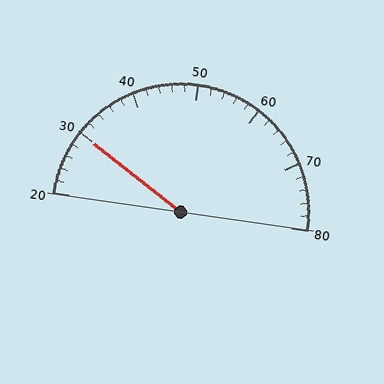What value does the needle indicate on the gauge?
The needle indicates approximately 30.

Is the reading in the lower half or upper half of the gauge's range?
The reading is in the lower half of the range (20 to 80).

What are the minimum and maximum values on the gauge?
The gauge ranges from 20 to 80.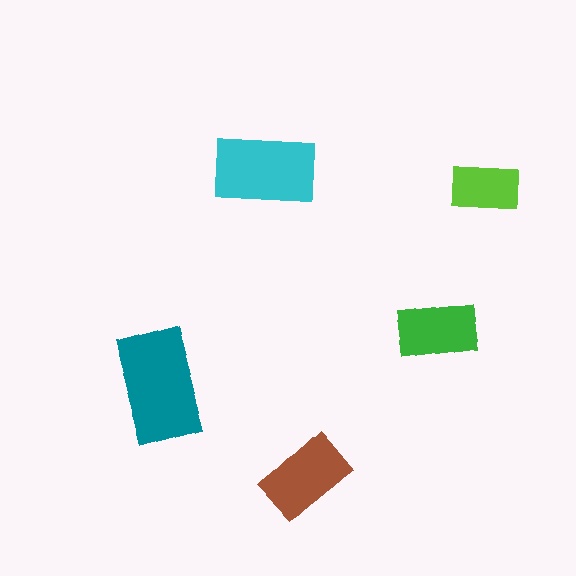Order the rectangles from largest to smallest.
the teal one, the cyan one, the brown one, the green one, the lime one.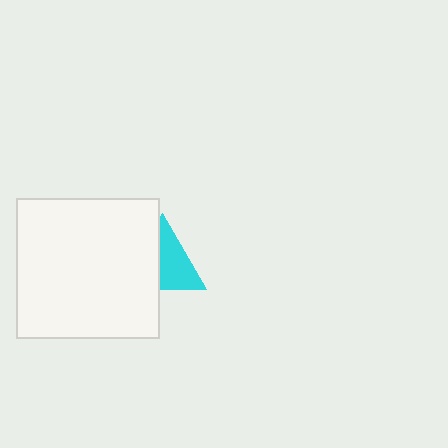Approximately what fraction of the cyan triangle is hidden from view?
Roughly 43% of the cyan triangle is hidden behind the white rectangle.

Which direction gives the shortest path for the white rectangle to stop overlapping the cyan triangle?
Moving left gives the shortest separation.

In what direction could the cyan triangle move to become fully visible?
The cyan triangle could move right. That would shift it out from behind the white rectangle entirely.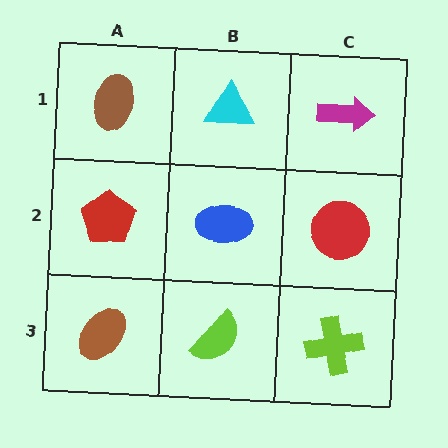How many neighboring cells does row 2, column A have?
3.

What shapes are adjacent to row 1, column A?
A red pentagon (row 2, column A), a cyan triangle (row 1, column B).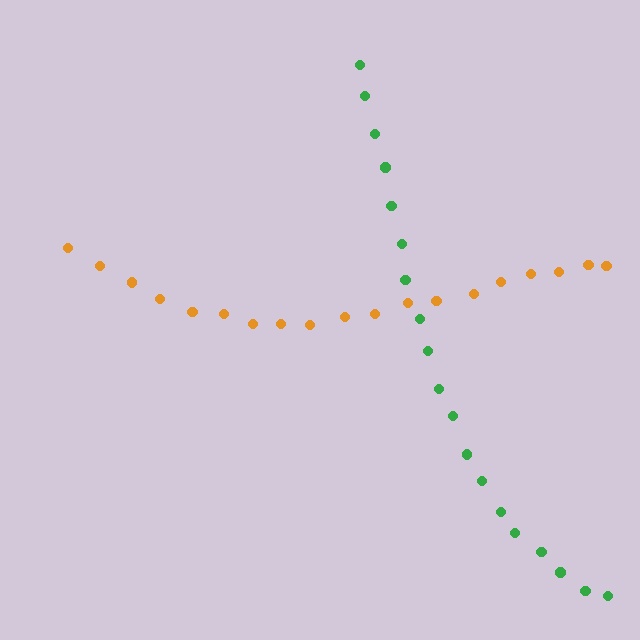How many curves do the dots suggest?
There are 2 distinct paths.